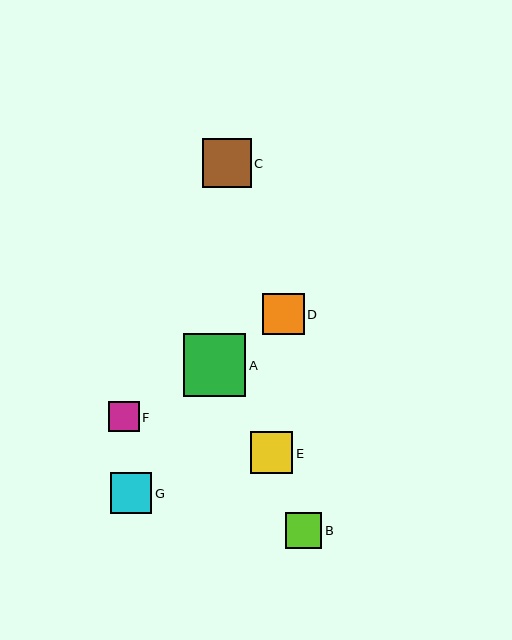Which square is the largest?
Square A is the largest with a size of approximately 62 pixels.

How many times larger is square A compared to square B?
Square A is approximately 1.7 times the size of square B.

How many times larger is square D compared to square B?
Square D is approximately 1.1 times the size of square B.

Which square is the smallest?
Square F is the smallest with a size of approximately 30 pixels.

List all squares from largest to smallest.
From largest to smallest: A, C, D, E, G, B, F.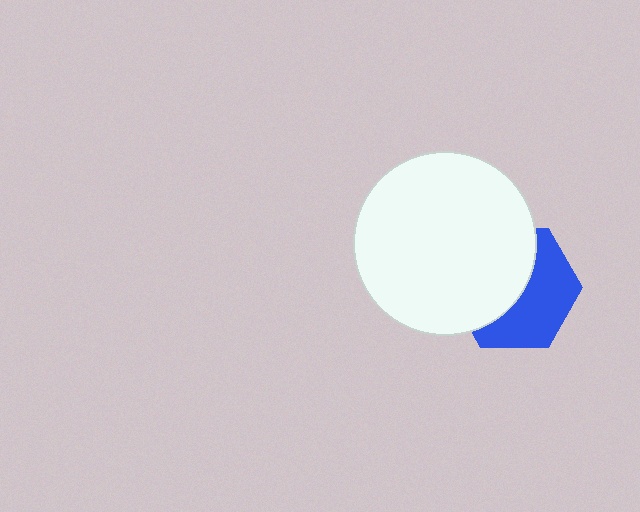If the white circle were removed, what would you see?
You would see the complete blue hexagon.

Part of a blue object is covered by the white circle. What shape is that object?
It is a hexagon.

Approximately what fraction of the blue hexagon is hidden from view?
Roughly 52% of the blue hexagon is hidden behind the white circle.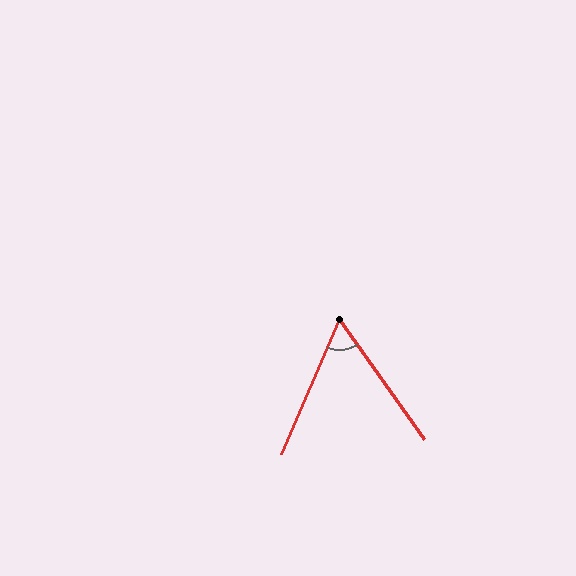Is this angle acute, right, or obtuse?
It is acute.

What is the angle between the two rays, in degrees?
Approximately 59 degrees.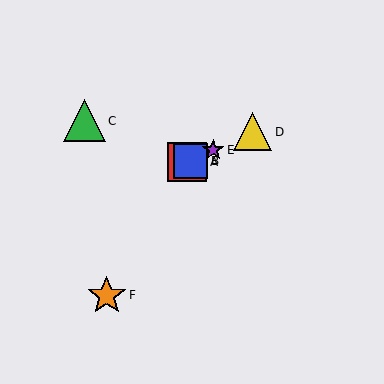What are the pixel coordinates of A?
Object A is at (187, 162).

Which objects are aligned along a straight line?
Objects A, B, D, E are aligned along a straight line.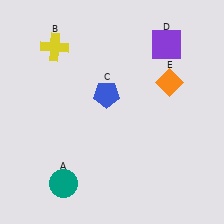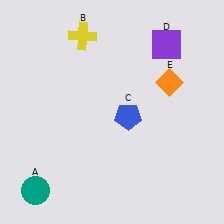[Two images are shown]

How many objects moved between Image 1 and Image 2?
3 objects moved between the two images.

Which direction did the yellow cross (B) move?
The yellow cross (B) moved right.